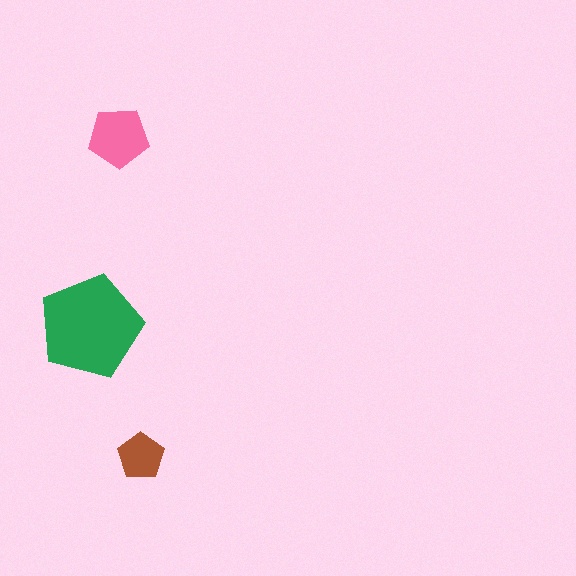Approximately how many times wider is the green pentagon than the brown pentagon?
About 2 times wider.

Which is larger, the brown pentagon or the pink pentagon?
The pink one.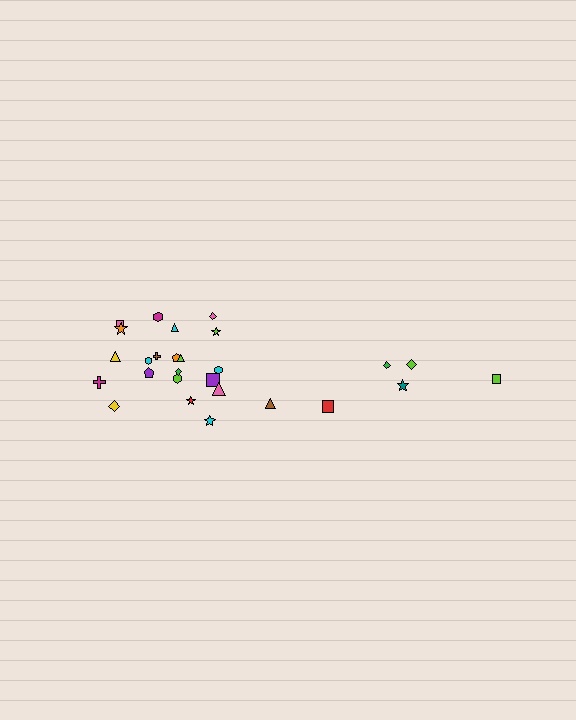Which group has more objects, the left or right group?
The left group.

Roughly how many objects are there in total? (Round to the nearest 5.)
Roughly 25 objects in total.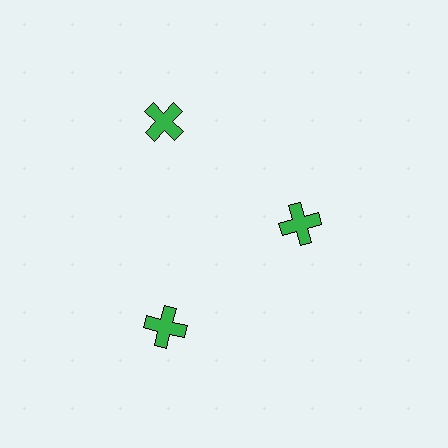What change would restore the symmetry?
The symmetry would be restored by moving it outward, back onto the ring so that all 3 crosses sit at equal angles and equal distance from the center.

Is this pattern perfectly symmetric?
No. The 3 green crosses are arranged in a ring, but one element near the 3 o'clock position is pulled inward toward the center, breaking the 3-fold rotational symmetry.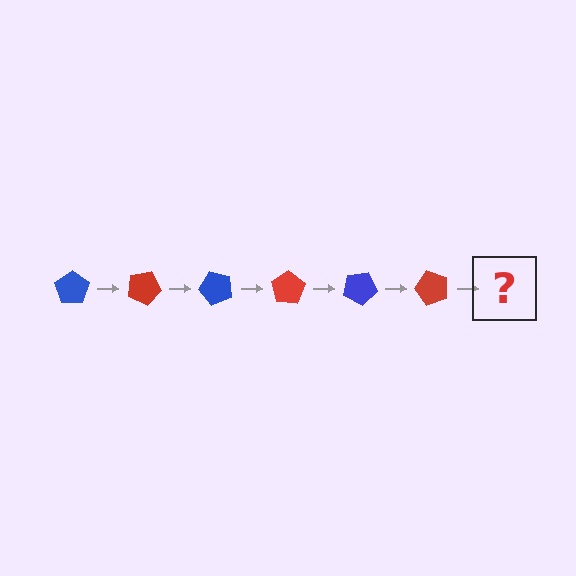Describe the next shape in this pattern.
It should be a blue pentagon, rotated 150 degrees from the start.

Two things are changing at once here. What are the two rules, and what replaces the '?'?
The two rules are that it rotates 25 degrees each step and the color cycles through blue and red. The '?' should be a blue pentagon, rotated 150 degrees from the start.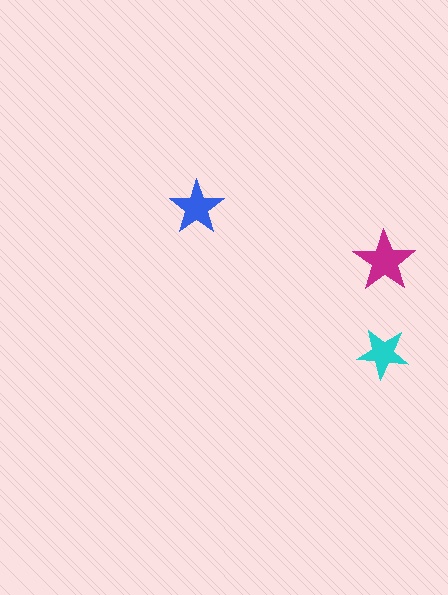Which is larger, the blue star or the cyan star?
The blue one.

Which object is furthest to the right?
The magenta star is rightmost.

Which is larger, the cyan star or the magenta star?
The magenta one.